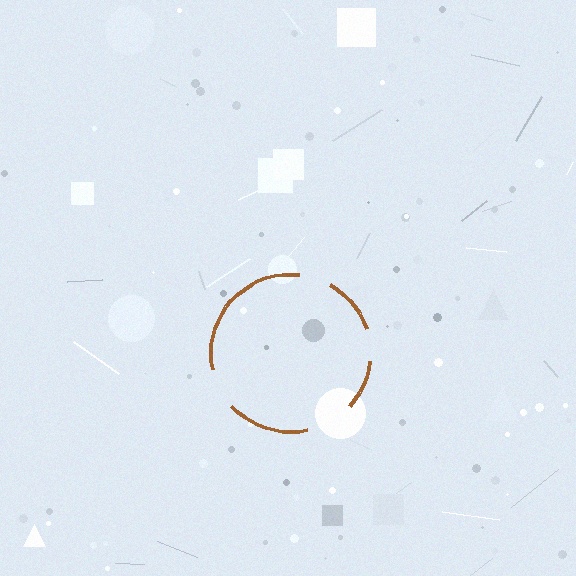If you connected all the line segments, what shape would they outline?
They would outline a circle.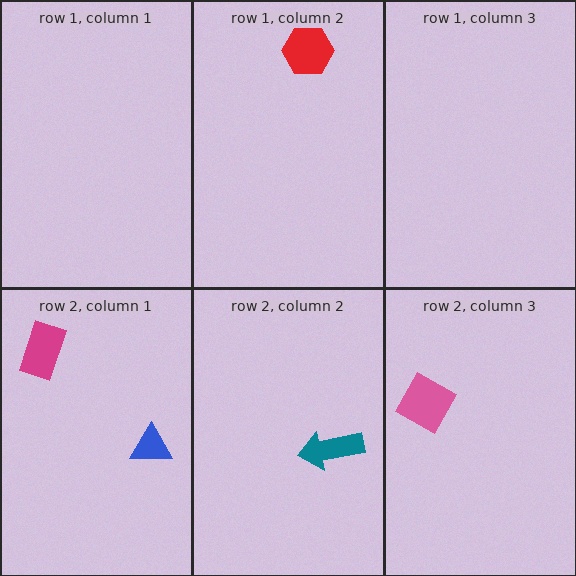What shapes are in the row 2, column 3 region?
The pink square.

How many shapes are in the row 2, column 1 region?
2.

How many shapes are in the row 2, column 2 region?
1.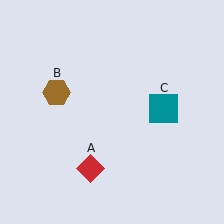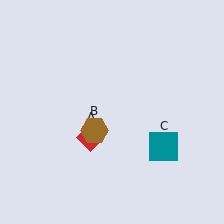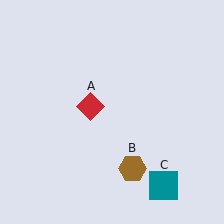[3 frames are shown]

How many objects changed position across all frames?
3 objects changed position: red diamond (object A), brown hexagon (object B), teal square (object C).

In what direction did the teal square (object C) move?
The teal square (object C) moved down.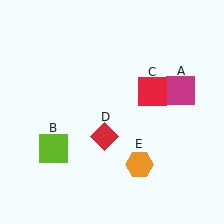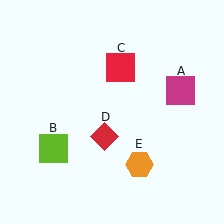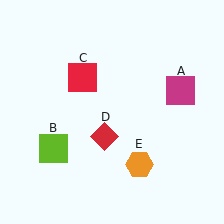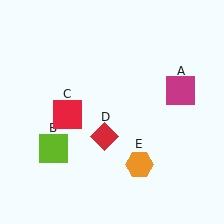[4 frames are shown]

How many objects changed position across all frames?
1 object changed position: red square (object C).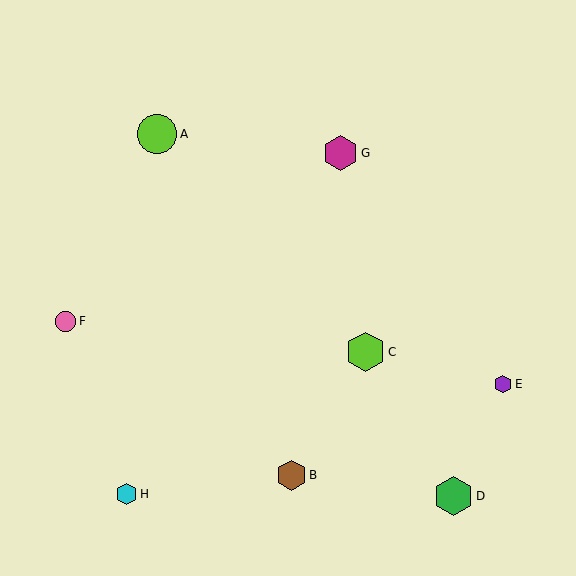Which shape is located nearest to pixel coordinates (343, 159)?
The magenta hexagon (labeled G) at (340, 153) is nearest to that location.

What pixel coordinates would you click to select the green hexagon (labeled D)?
Click at (454, 496) to select the green hexagon D.